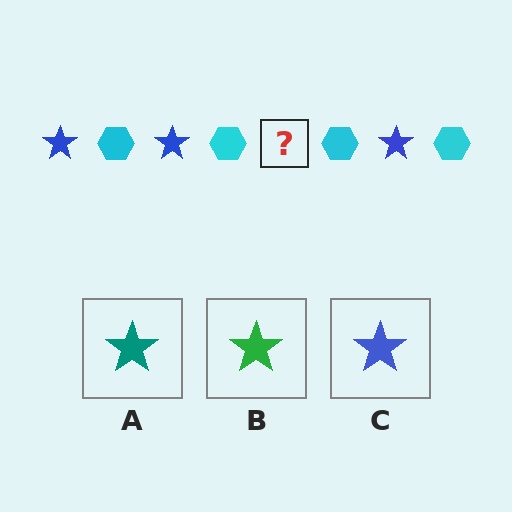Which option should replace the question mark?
Option C.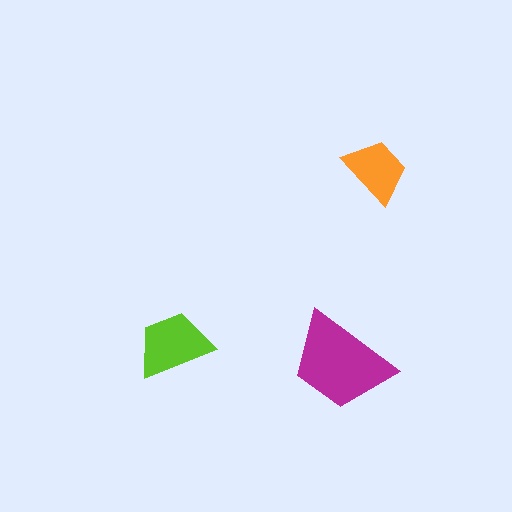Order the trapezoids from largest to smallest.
the magenta one, the lime one, the orange one.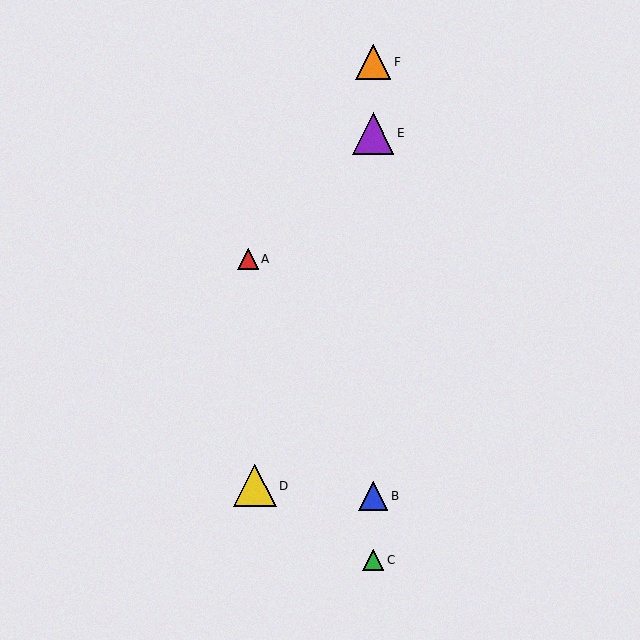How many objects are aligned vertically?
4 objects (B, C, E, F) are aligned vertically.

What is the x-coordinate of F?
Object F is at x≈373.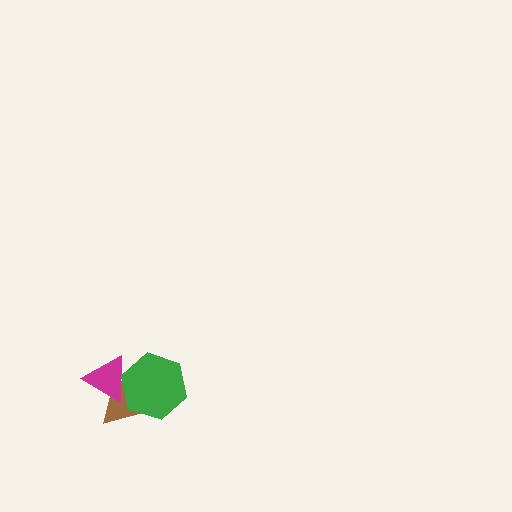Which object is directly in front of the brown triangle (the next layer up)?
The magenta triangle is directly in front of the brown triangle.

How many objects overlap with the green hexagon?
2 objects overlap with the green hexagon.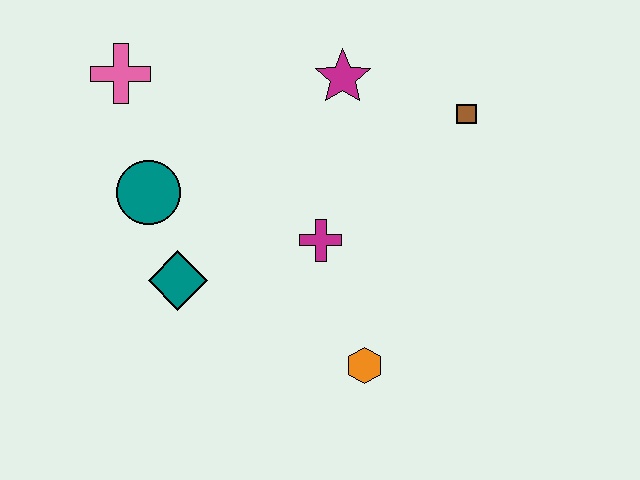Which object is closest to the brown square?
The magenta star is closest to the brown square.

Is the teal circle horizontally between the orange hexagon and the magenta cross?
No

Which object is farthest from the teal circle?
The brown square is farthest from the teal circle.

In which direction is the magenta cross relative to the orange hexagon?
The magenta cross is above the orange hexagon.